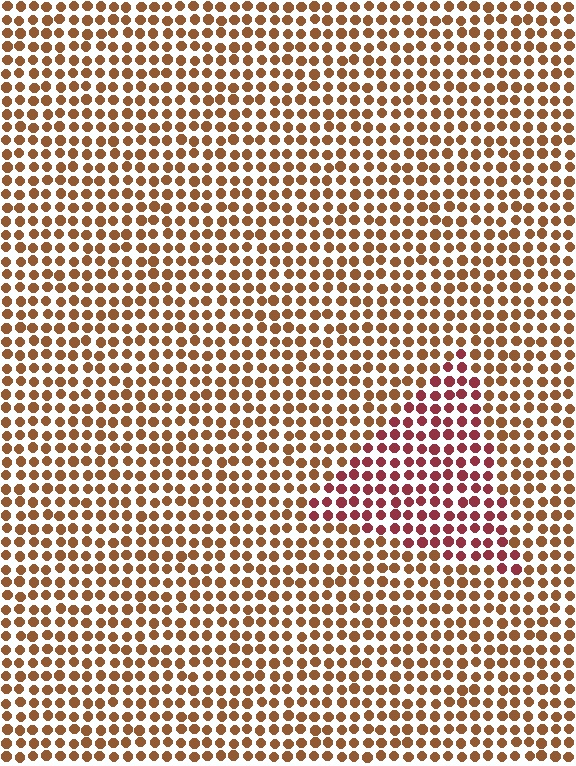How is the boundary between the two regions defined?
The boundary is defined purely by a slight shift in hue (about 35 degrees). Spacing, size, and orientation are identical on both sides.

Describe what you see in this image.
The image is filled with small brown elements in a uniform arrangement. A triangle-shaped region is visible where the elements are tinted to a slightly different hue, forming a subtle color boundary.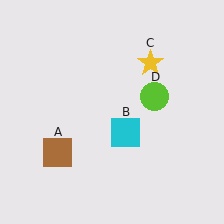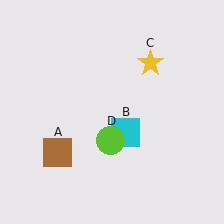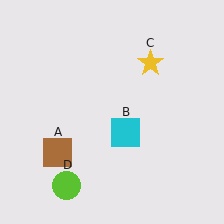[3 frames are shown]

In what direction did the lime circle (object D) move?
The lime circle (object D) moved down and to the left.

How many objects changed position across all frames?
1 object changed position: lime circle (object D).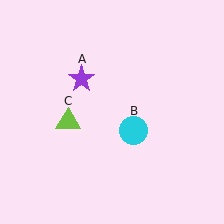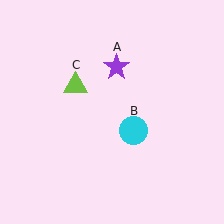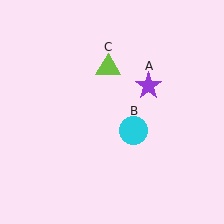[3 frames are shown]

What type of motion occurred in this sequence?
The purple star (object A), lime triangle (object C) rotated clockwise around the center of the scene.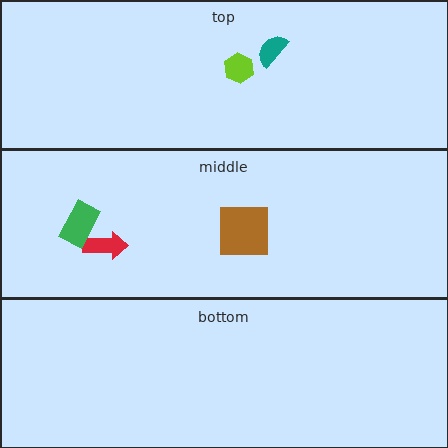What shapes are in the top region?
The lime hexagon, the teal semicircle.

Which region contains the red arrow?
The middle region.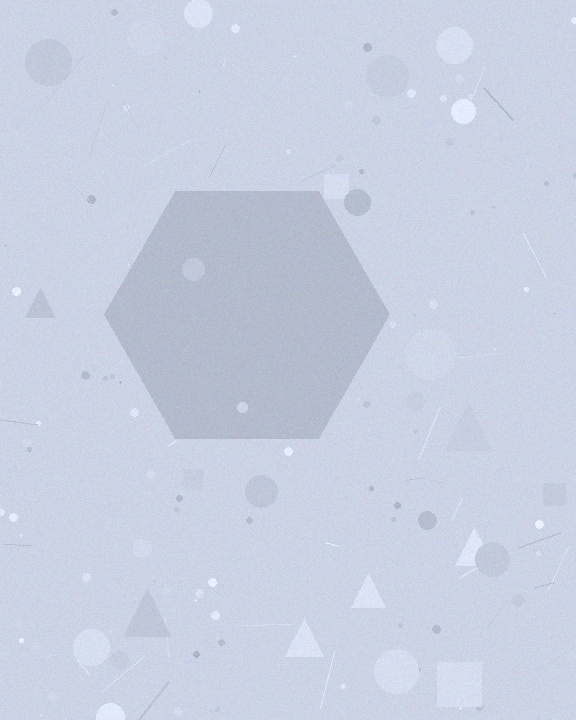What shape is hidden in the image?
A hexagon is hidden in the image.